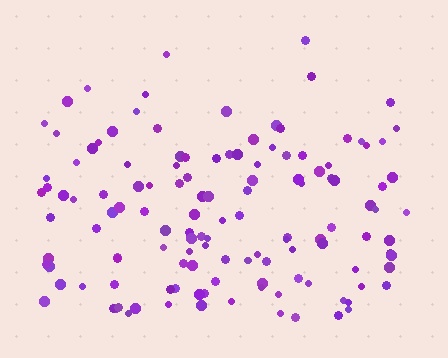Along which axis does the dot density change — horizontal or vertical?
Vertical.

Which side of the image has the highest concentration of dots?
The bottom.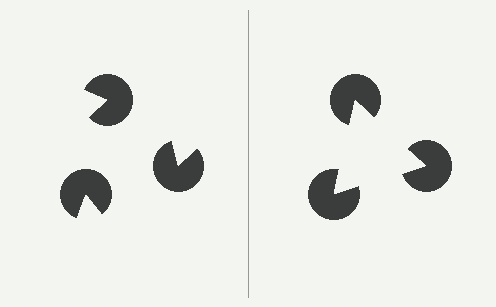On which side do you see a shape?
An illusory triangle appears on the right side. On the left side the wedge cuts are rotated, so no coherent shape forms.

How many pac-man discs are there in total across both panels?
6 — 3 on each side.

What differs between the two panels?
The pac-man discs are positioned identically on both sides; only the wedge orientations differ. On the right they align to a triangle; on the left they are misaligned.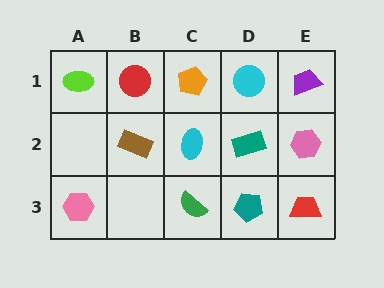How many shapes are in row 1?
5 shapes.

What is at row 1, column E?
A purple trapezoid.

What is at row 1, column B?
A red circle.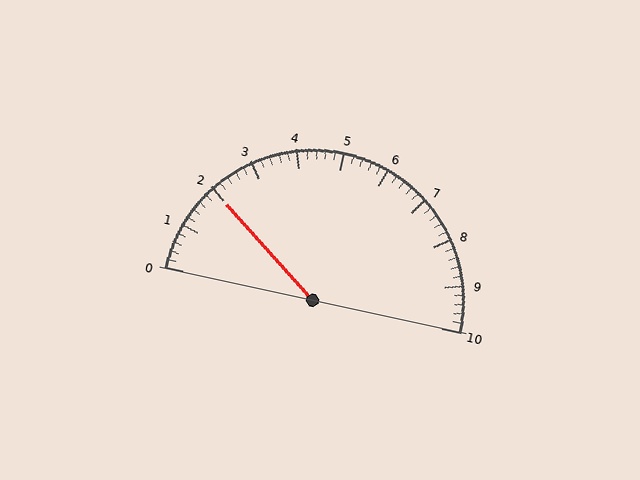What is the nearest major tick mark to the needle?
The nearest major tick mark is 2.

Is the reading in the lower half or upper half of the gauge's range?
The reading is in the lower half of the range (0 to 10).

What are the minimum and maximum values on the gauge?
The gauge ranges from 0 to 10.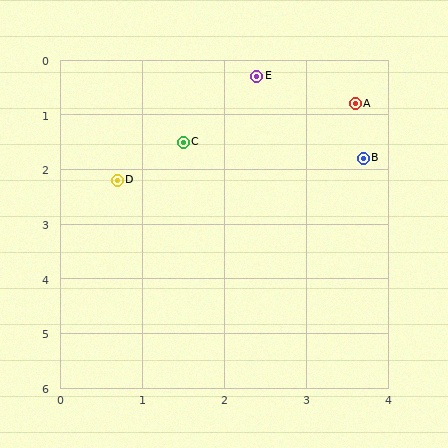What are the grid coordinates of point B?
Point B is at approximately (3.7, 1.8).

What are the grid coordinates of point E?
Point E is at approximately (2.4, 0.3).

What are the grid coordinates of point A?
Point A is at approximately (3.6, 0.8).